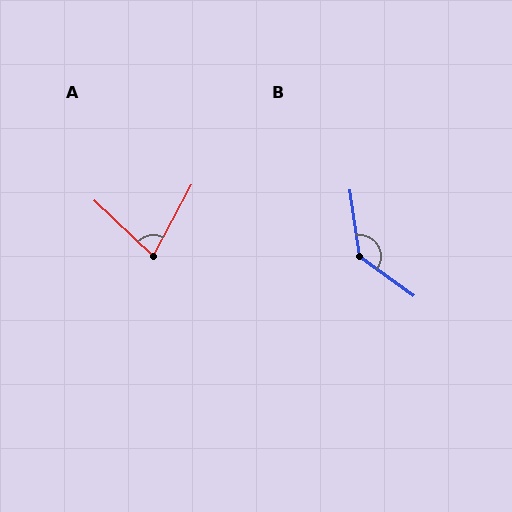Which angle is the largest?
B, at approximately 134 degrees.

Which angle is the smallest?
A, at approximately 75 degrees.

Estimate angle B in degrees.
Approximately 134 degrees.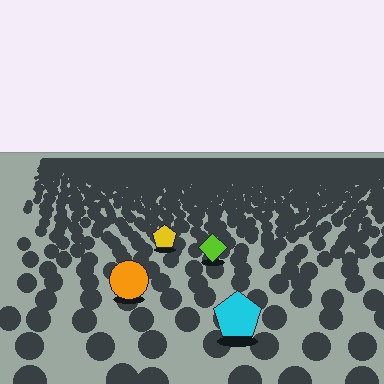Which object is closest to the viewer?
The cyan pentagon is closest. The texture marks near it are larger and more spread out.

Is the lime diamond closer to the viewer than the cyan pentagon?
No. The cyan pentagon is closer — you can tell from the texture gradient: the ground texture is coarser near it.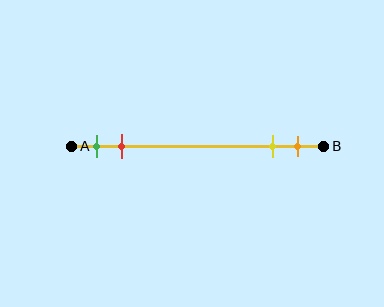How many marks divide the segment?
There are 4 marks dividing the segment.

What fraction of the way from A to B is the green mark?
The green mark is approximately 10% (0.1) of the way from A to B.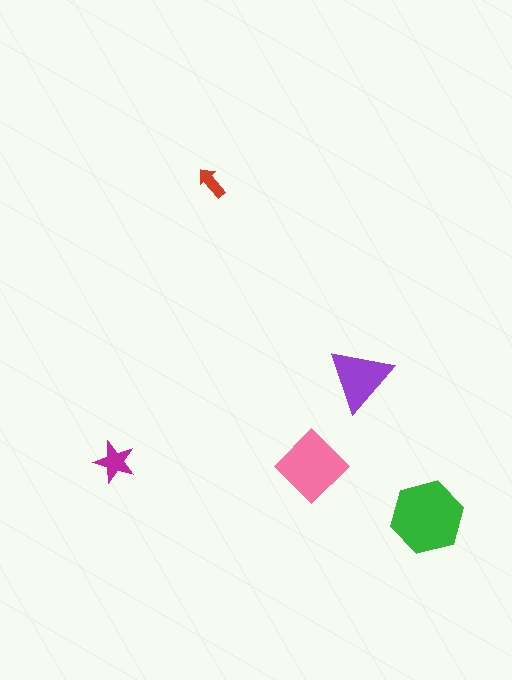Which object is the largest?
The green hexagon.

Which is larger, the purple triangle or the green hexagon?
The green hexagon.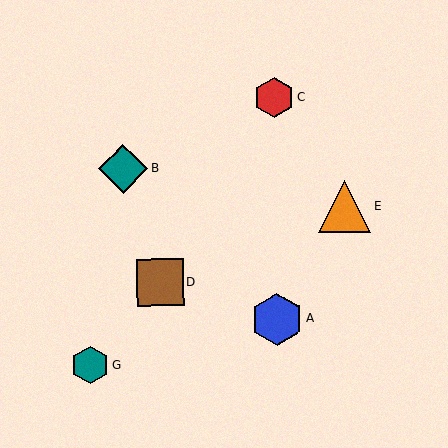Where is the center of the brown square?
The center of the brown square is at (160, 283).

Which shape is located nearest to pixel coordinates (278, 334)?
The blue hexagon (labeled A) at (277, 319) is nearest to that location.